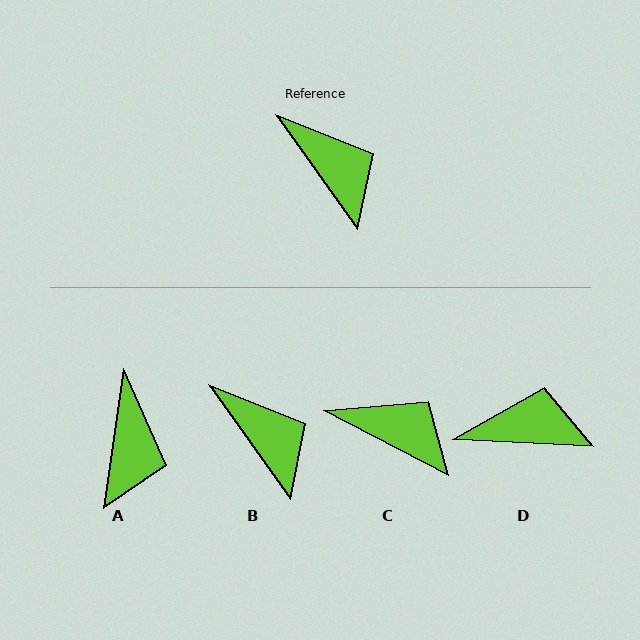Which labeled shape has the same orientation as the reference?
B.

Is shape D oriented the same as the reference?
No, it is off by about 51 degrees.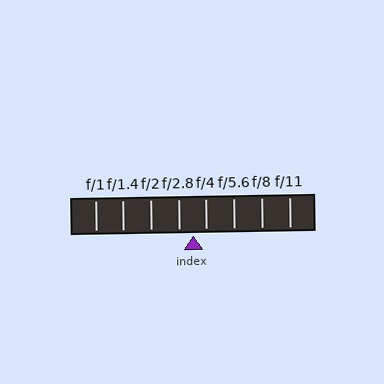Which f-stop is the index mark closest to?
The index mark is closest to f/4.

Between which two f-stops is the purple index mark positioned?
The index mark is between f/2.8 and f/4.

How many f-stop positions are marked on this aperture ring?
There are 8 f-stop positions marked.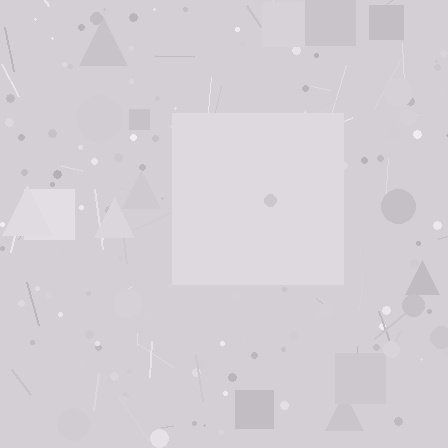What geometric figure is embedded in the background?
A square is embedded in the background.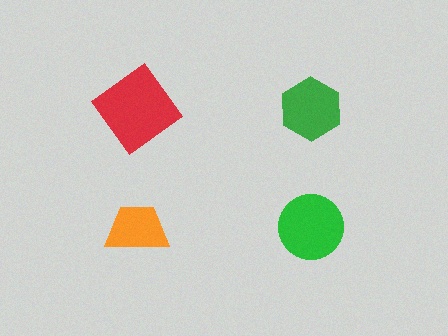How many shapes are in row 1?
2 shapes.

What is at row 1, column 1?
A red diamond.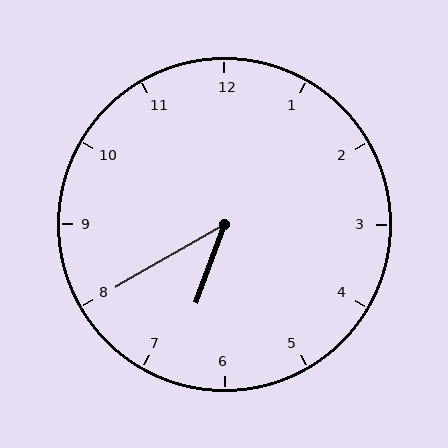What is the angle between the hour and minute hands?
Approximately 40 degrees.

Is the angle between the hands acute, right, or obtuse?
It is acute.